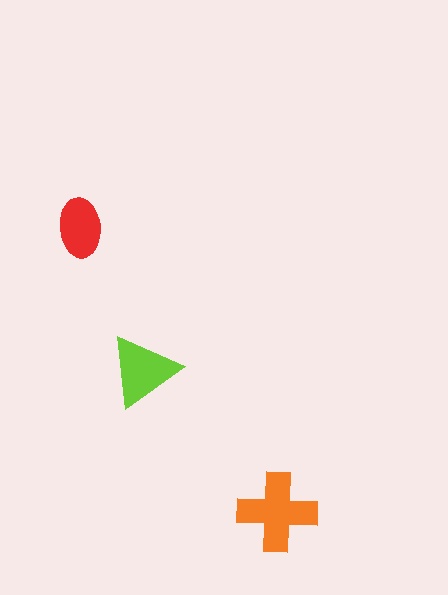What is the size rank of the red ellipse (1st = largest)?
3rd.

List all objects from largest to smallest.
The orange cross, the lime triangle, the red ellipse.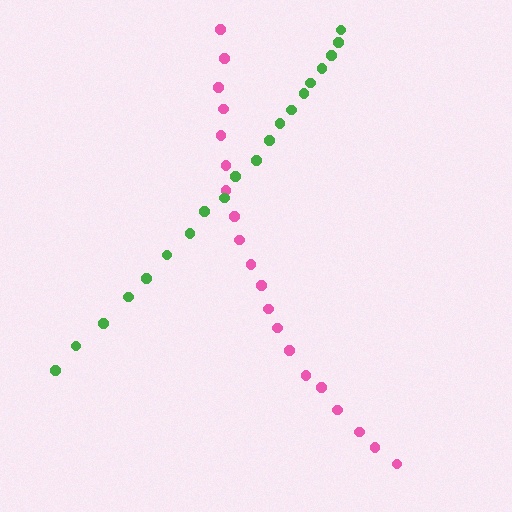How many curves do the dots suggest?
There are 2 distinct paths.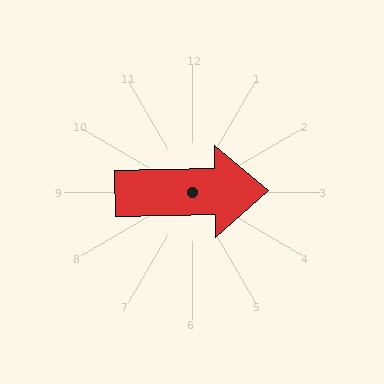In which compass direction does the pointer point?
East.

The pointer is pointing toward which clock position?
Roughly 3 o'clock.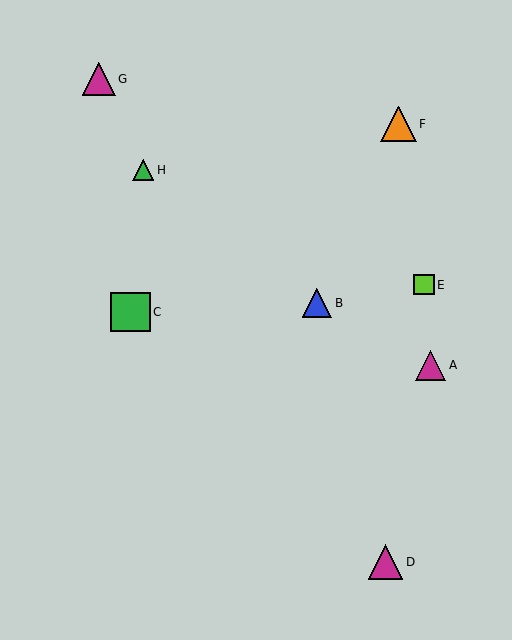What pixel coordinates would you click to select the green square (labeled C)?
Click at (130, 312) to select the green square C.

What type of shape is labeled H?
Shape H is a green triangle.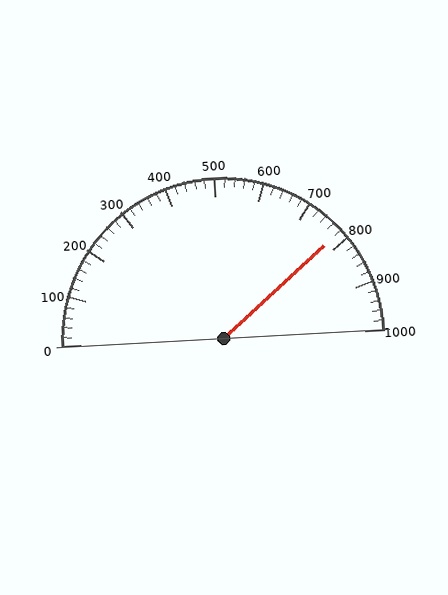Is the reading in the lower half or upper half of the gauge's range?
The reading is in the upper half of the range (0 to 1000).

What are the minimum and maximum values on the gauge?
The gauge ranges from 0 to 1000.